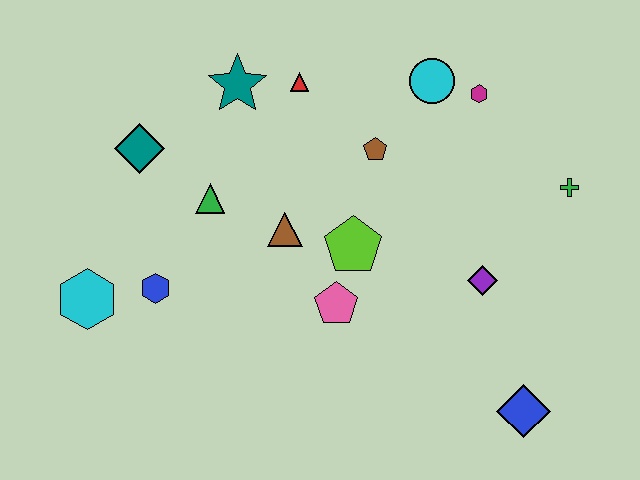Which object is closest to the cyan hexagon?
The blue hexagon is closest to the cyan hexagon.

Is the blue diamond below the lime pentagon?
Yes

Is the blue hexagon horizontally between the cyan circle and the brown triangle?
No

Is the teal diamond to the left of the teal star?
Yes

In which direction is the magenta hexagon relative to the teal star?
The magenta hexagon is to the right of the teal star.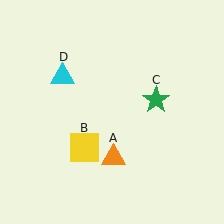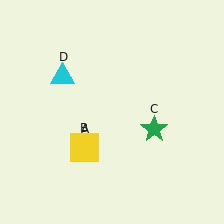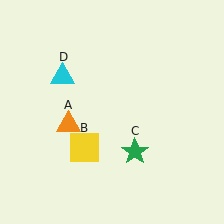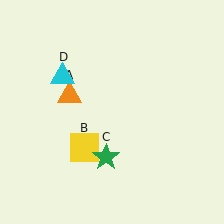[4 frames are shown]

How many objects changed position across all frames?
2 objects changed position: orange triangle (object A), green star (object C).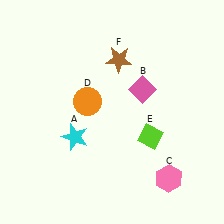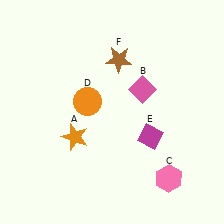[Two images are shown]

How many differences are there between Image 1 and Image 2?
There are 2 differences between the two images.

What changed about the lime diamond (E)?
In Image 1, E is lime. In Image 2, it changed to magenta.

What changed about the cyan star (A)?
In Image 1, A is cyan. In Image 2, it changed to orange.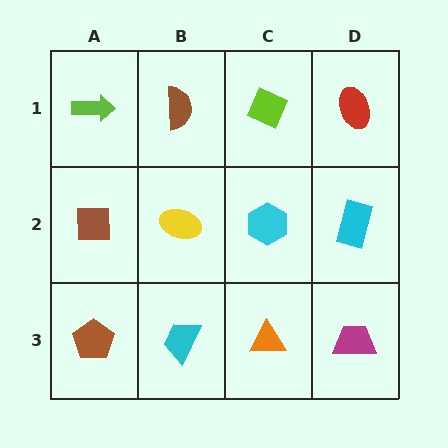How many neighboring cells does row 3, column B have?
3.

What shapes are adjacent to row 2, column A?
A lime arrow (row 1, column A), a brown pentagon (row 3, column A), a yellow ellipse (row 2, column B).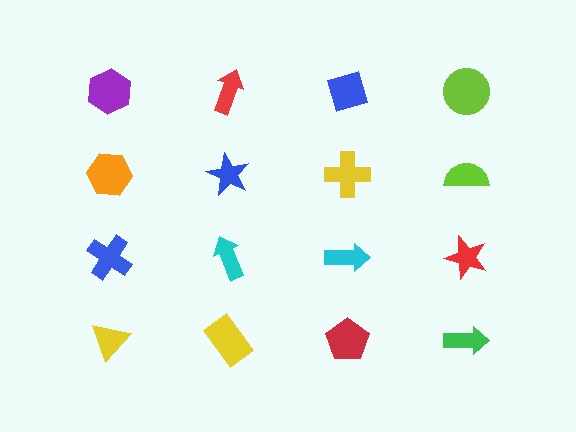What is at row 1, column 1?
A purple hexagon.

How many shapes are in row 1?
4 shapes.